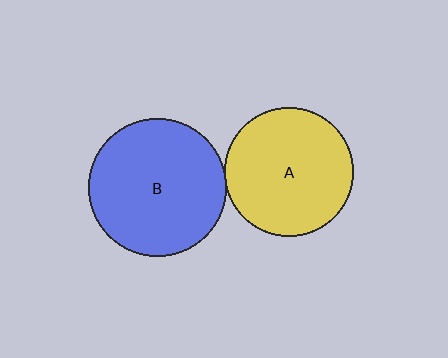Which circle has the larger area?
Circle B (blue).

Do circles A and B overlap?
Yes.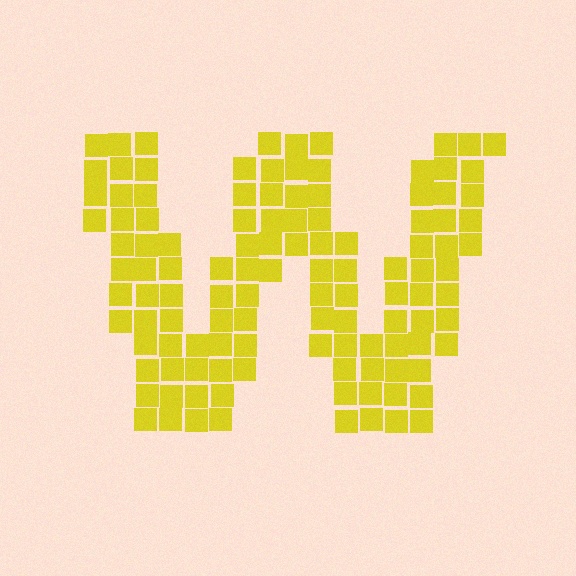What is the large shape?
The large shape is the letter W.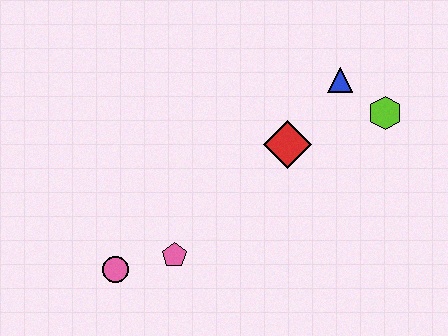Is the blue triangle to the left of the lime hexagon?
Yes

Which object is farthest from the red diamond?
The pink circle is farthest from the red diamond.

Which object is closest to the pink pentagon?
The pink circle is closest to the pink pentagon.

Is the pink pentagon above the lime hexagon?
No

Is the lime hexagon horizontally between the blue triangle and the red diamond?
No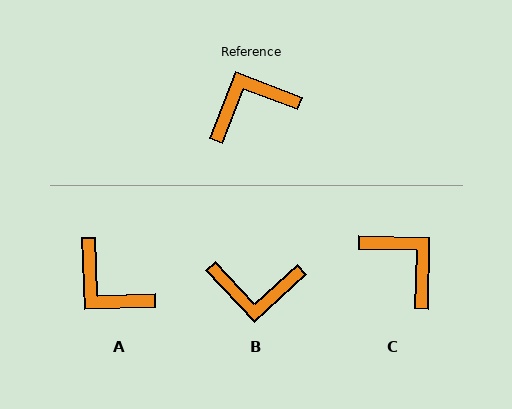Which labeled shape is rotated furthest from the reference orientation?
B, about 153 degrees away.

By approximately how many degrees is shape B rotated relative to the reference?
Approximately 153 degrees counter-clockwise.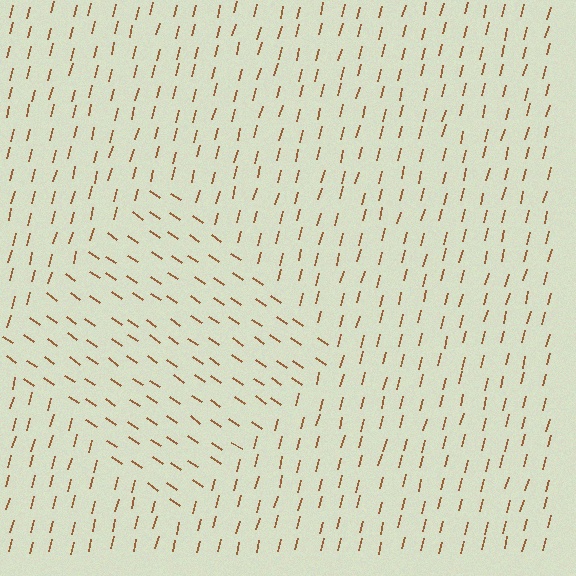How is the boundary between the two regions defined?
The boundary is defined purely by a change in line orientation (approximately 70 degrees difference). All lines are the same color and thickness.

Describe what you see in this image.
The image is filled with small brown line segments. A diamond region in the image has lines oriented differently from the surrounding lines, creating a visible texture boundary.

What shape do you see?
I see a diamond.